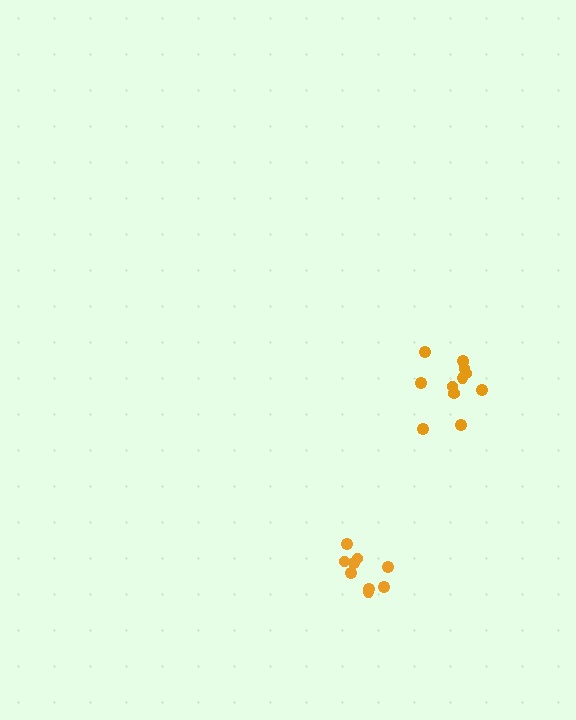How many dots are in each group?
Group 1: 9 dots, Group 2: 12 dots (21 total).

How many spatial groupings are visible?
There are 2 spatial groupings.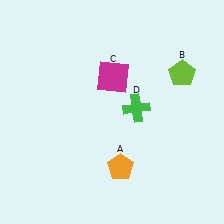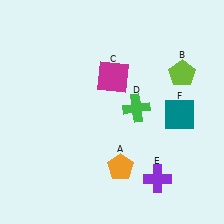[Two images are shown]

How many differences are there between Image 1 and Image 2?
There are 2 differences between the two images.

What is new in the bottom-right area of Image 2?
A teal square (F) was added in the bottom-right area of Image 2.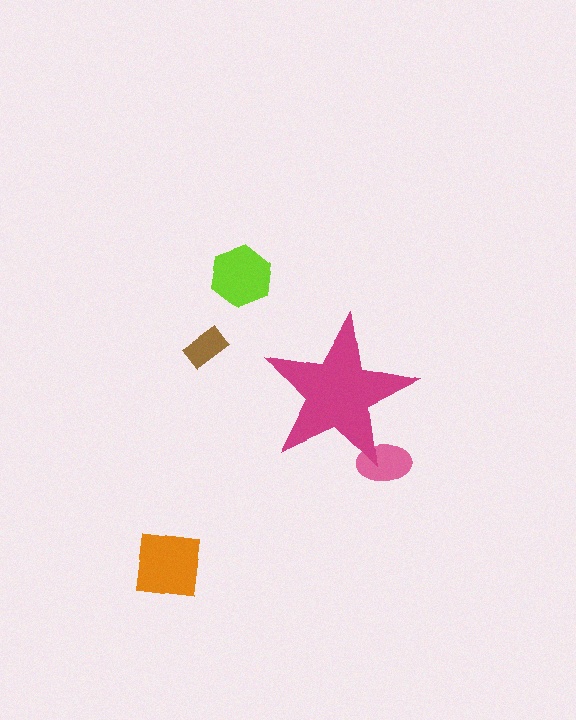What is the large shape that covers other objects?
A magenta star.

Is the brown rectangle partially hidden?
No, the brown rectangle is fully visible.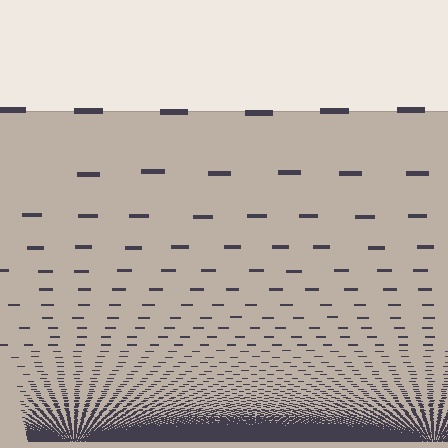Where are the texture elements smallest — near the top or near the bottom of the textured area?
Near the bottom.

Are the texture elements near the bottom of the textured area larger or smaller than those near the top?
Smaller. The gradient is inverted — elements near the bottom are smaller and denser.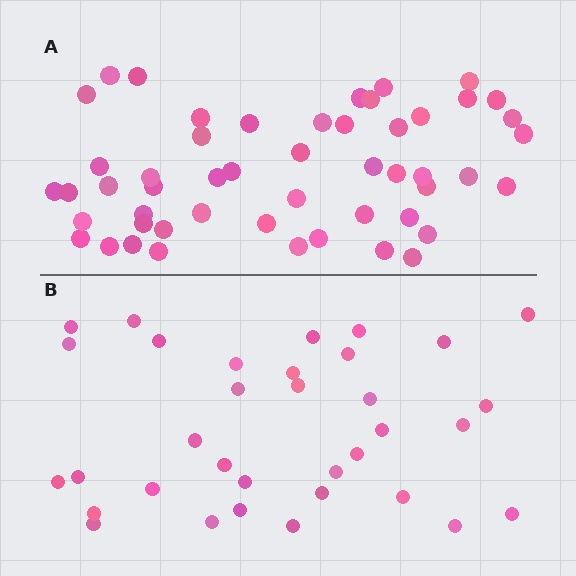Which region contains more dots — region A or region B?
Region A (the top region) has more dots.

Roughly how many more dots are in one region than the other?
Region A has approximately 15 more dots than region B.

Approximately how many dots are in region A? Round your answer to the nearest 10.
About 50 dots. (The exact count is 51, which rounds to 50.)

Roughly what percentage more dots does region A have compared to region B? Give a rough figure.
About 50% more.